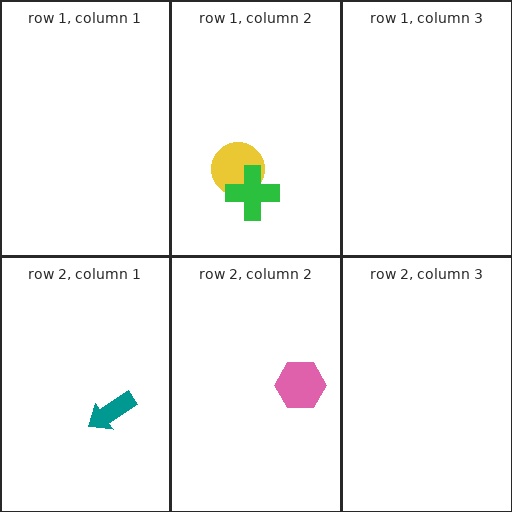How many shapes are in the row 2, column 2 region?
1.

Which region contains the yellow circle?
The row 1, column 2 region.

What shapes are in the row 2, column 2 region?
The pink hexagon.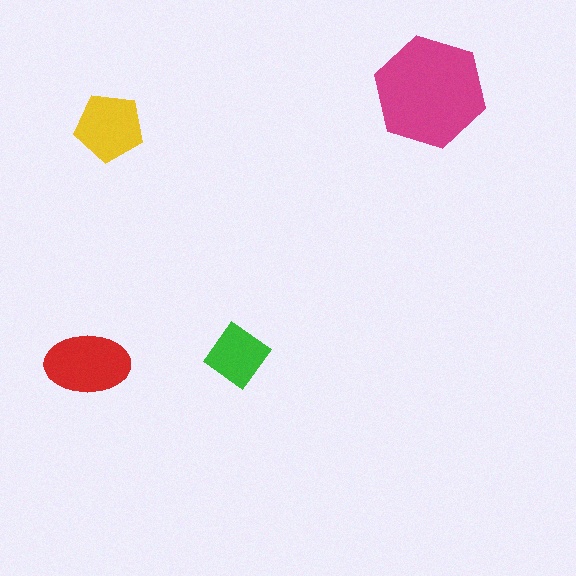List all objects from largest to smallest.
The magenta hexagon, the red ellipse, the yellow pentagon, the green diamond.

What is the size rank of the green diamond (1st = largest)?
4th.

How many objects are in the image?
There are 4 objects in the image.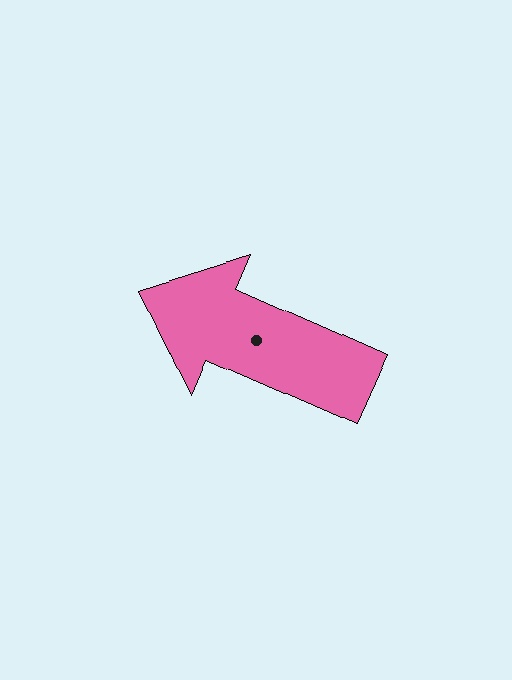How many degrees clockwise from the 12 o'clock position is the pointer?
Approximately 294 degrees.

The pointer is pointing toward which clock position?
Roughly 10 o'clock.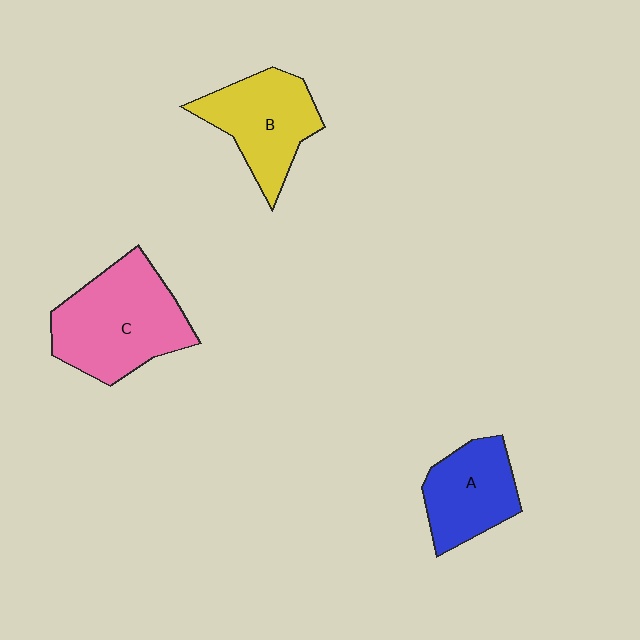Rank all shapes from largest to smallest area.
From largest to smallest: C (pink), B (yellow), A (blue).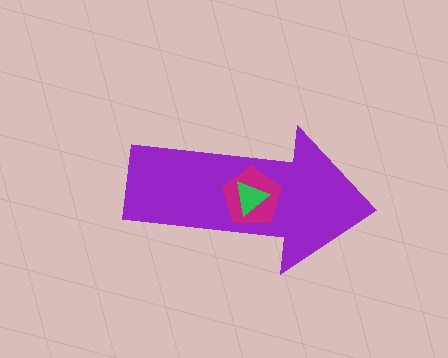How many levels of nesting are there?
3.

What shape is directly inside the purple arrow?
The magenta pentagon.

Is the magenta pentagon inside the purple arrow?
Yes.